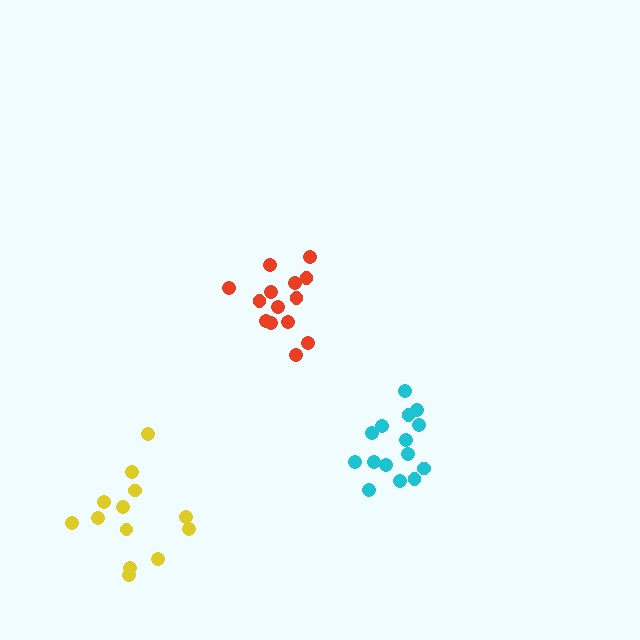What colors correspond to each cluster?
The clusters are colored: yellow, red, cyan.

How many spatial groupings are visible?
There are 3 spatial groupings.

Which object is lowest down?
The yellow cluster is bottommost.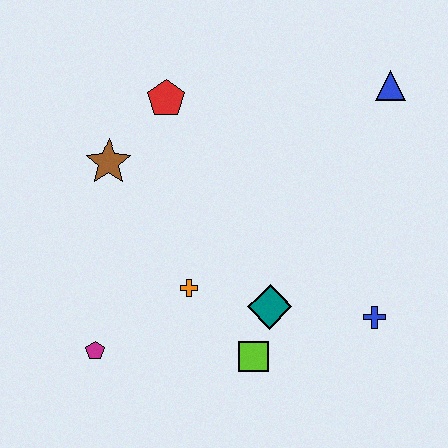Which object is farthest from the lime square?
The blue triangle is farthest from the lime square.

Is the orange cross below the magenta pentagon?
No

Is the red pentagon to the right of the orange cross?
No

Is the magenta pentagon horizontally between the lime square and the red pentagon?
No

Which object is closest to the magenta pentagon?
The orange cross is closest to the magenta pentagon.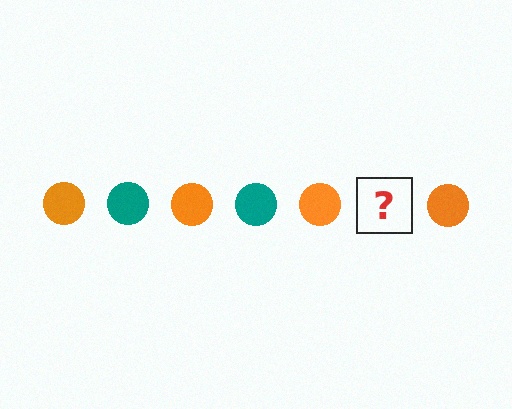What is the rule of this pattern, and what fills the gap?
The rule is that the pattern cycles through orange, teal circles. The gap should be filled with a teal circle.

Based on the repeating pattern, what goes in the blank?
The blank should be a teal circle.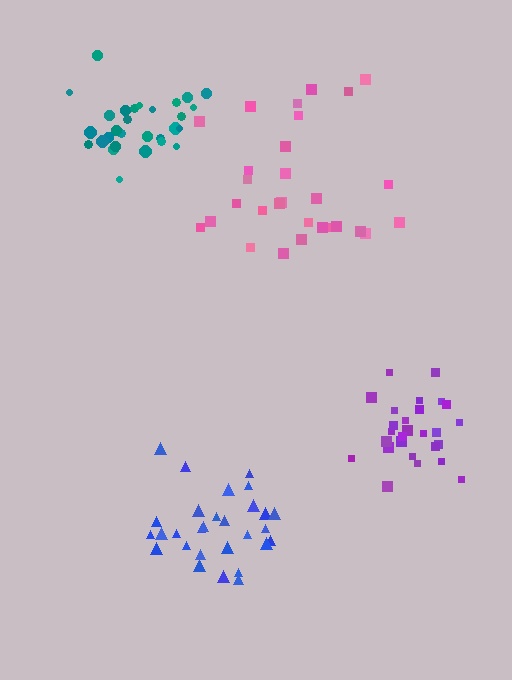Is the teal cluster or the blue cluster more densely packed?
Teal.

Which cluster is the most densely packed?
Teal.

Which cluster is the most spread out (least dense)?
Pink.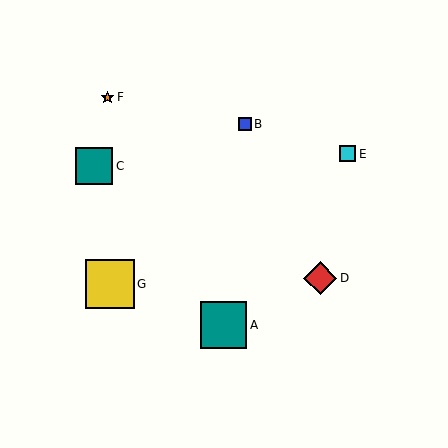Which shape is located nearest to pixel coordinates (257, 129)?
The blue square (labeled B) at (245, 124) is nearest to that location.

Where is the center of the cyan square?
The center of the cyan square is at (348, 154).